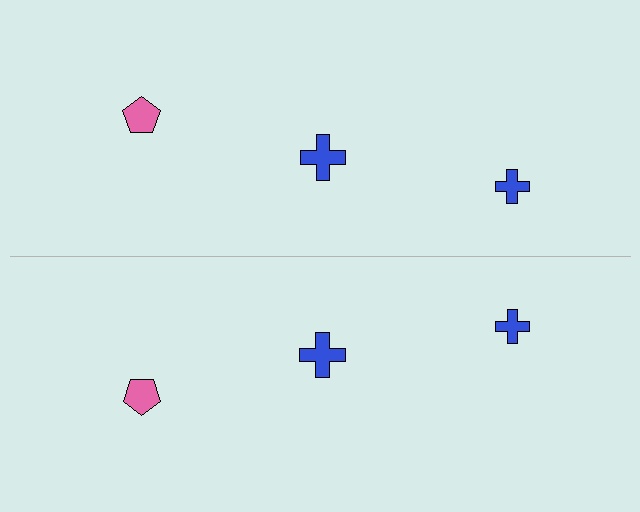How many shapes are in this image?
There are 6 shapes in this image.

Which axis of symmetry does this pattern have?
The pattern has a horizontal axis of symmetry running through the center of the image.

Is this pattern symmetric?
Yes, this pattern has bilateral (reflection) symmetry.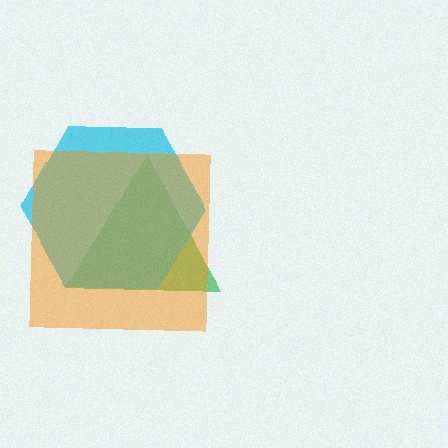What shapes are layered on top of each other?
The layered shapes are: a green triangle, a cyan hexagon, an orange square.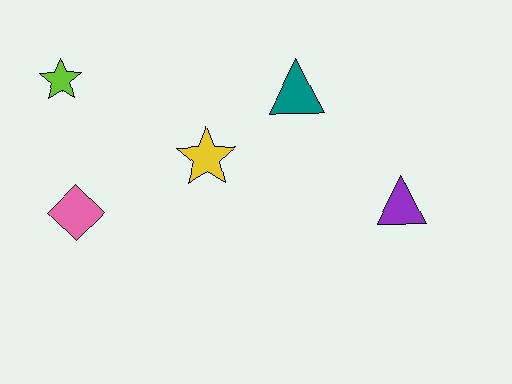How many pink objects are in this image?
There is 1 pink object.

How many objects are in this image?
There are 5 objects.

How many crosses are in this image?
There are no crosses.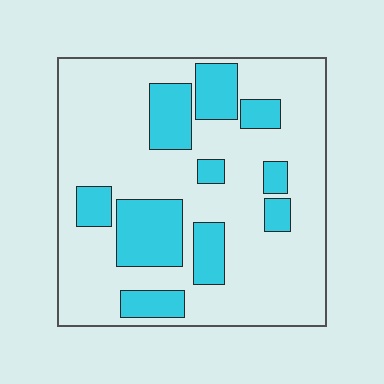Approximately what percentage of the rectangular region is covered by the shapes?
Approximately 25%.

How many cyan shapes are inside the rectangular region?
10.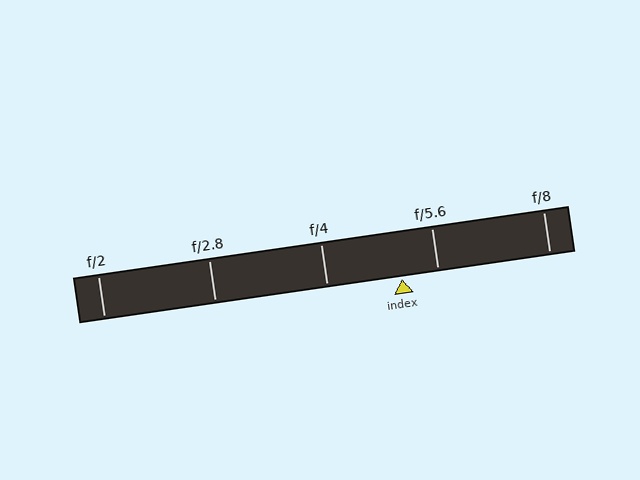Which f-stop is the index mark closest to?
The index mark is closest to f/5.6.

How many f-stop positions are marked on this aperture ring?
There are 5 f-stop positions marked.